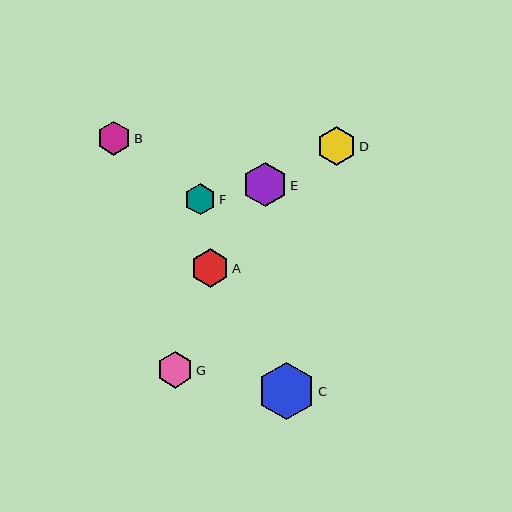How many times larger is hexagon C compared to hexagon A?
Hexagon C is approximately 1.5 times the size of hexagon A.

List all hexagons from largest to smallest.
From largest to smallest: C, E, D, A, G, B, F.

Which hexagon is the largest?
Hexagon C is the largest with a size of approximately 57 pixels.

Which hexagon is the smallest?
Hexagon F is the smallest with a size of approximately 32 pixels.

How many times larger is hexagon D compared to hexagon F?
Hexagon D is approximately 1.2 times the size of hexagon F.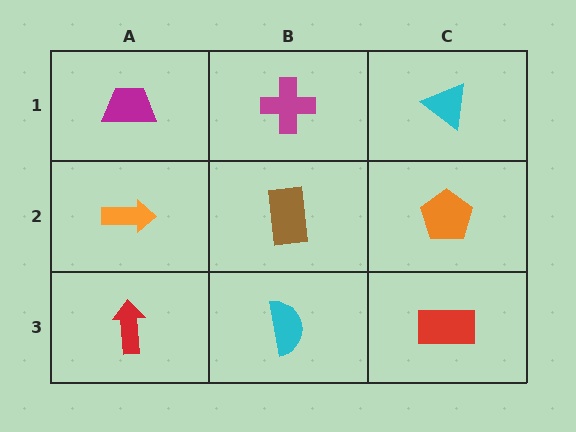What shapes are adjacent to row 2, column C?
A cyan triangle (row 1, column C), a red rectangle (row 3, column C), a brown rectangle (row 2, column B).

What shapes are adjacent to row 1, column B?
A brown rectangle (row 2, column B), a magenta trapezoid (row 1, column A), a cyan triangle (row 1, column C).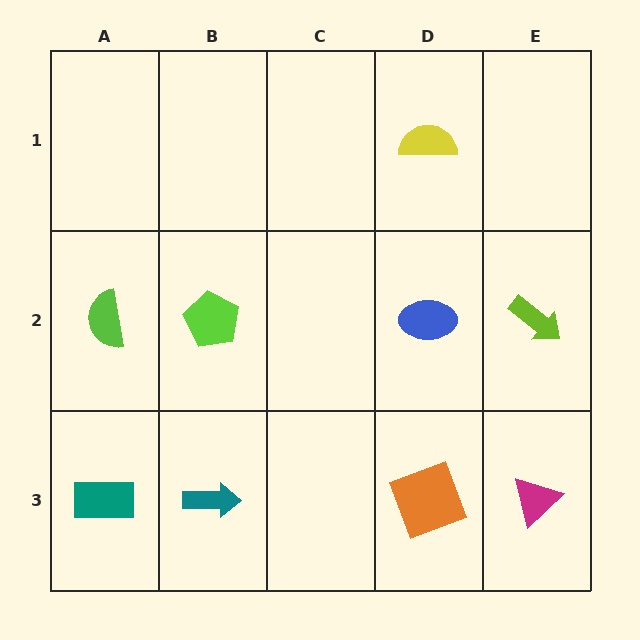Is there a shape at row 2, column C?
No, that cell is empty.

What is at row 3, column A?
A teal rectangle.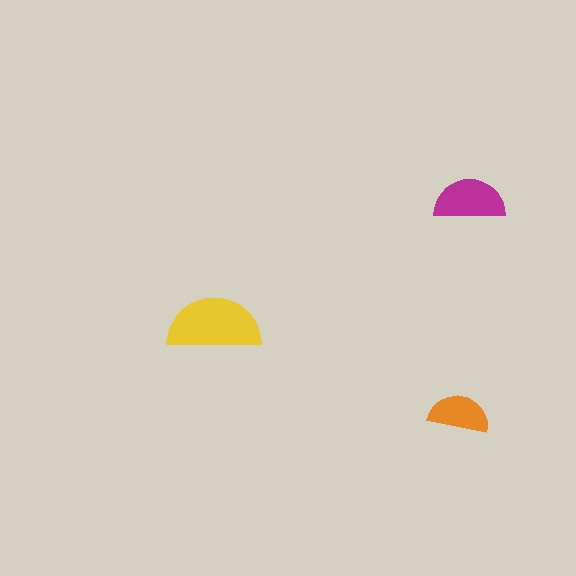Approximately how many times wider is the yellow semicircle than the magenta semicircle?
About 1.5 times wider.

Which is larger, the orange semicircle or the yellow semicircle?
The yellow one.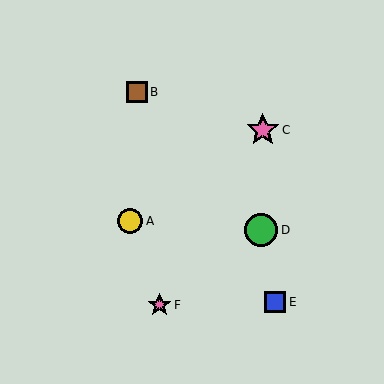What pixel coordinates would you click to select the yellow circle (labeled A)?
Click at (130, 221) to select the yellow circle A.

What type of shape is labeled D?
Shape D is a green circle.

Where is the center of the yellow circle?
The center of the yellow circle is at (130, 221).